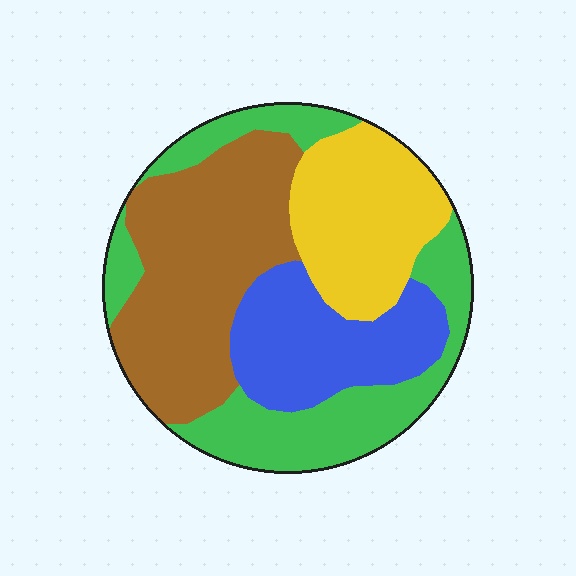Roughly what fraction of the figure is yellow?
Yellow covers roughly 20% of the figure.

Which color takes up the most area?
Brown, at roughly 30%.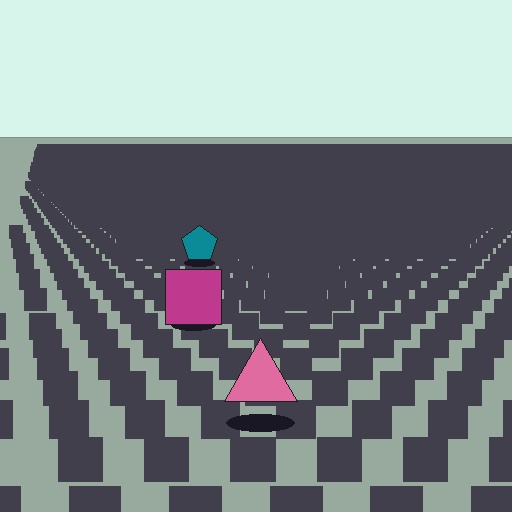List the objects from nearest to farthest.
From nearest to farthest: the pink triangle, the magenta square, the teal pentagon.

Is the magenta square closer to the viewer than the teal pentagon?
Yes. The magenta square is closer — you can tell from the texture gradient: the ground texture is coarser near it.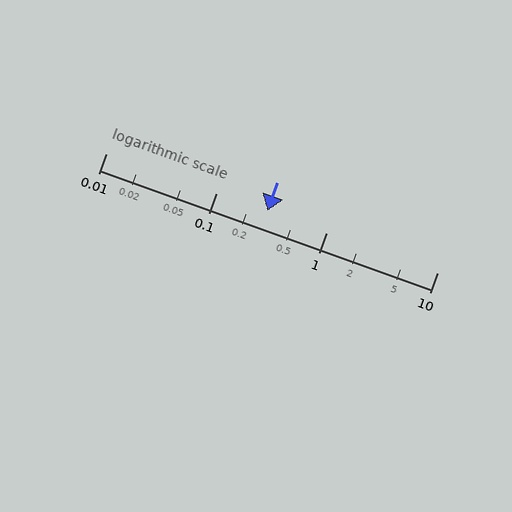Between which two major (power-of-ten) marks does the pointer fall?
The pointer is between 0.1 and 1.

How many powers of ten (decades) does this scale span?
The scale spans 3 decades, from 0.01 to 10.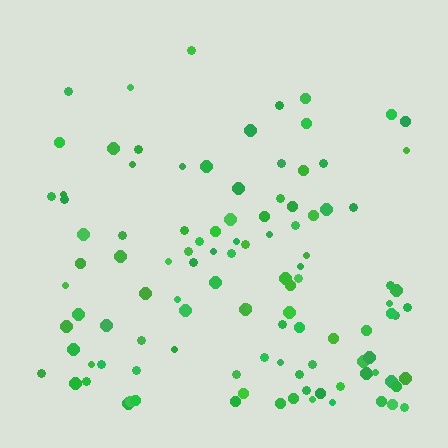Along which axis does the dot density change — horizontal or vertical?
Vertical.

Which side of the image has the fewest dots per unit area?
The top.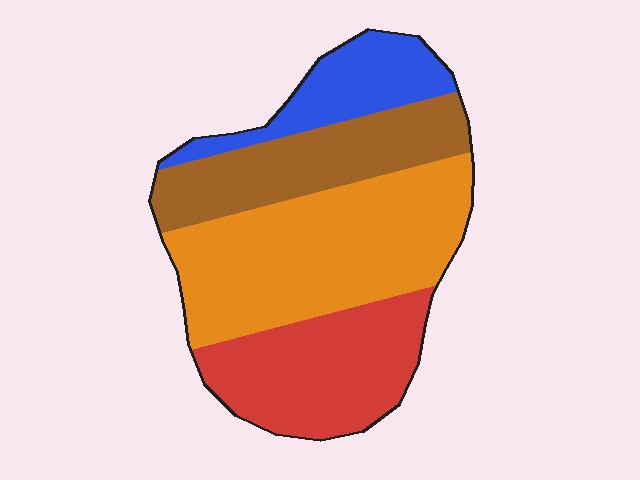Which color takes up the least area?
Blue, at roughly 15%.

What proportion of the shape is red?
Red takes up about one quarter (1/4) of the shape.